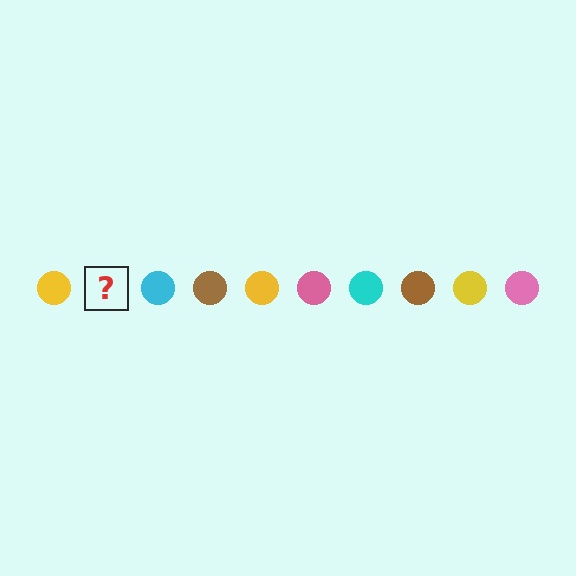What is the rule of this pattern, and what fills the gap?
The rule is that the pattern cycles through yellow, pink, cyan, brown circles. The gap should be filled with a pink circle.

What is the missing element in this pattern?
The missing element is a pink circle.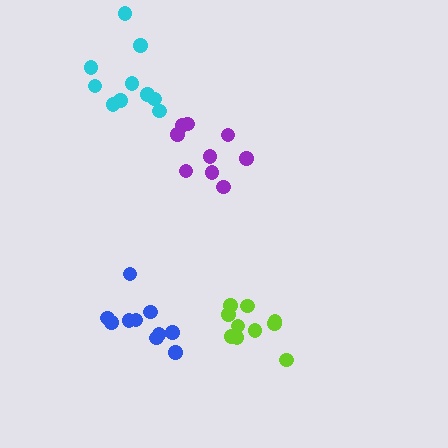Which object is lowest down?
The blue cluster is bottommost.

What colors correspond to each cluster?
The clusters are colored: blue, lime, purple, cyan.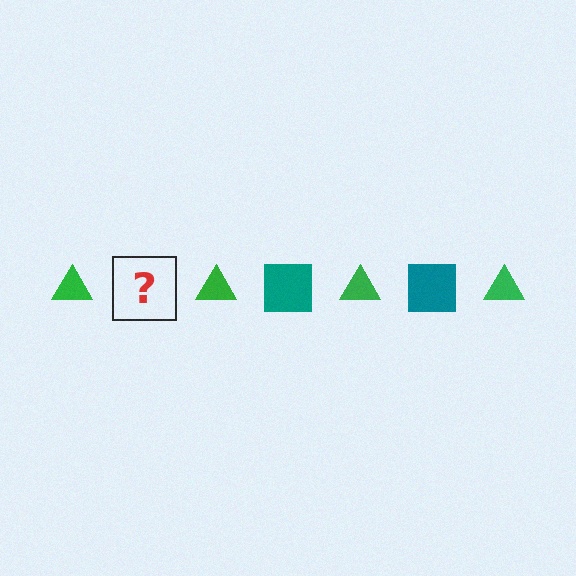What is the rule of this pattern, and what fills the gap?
The rule is that the pattern alternates between green triangle and teal square. The gap should be filled with a teal square.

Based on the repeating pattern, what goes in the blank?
The blank should be a teal square.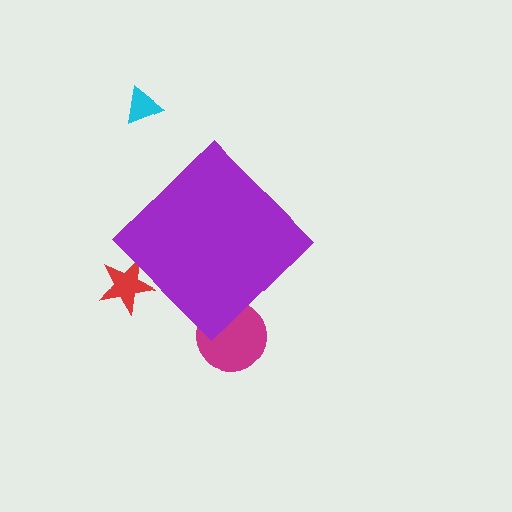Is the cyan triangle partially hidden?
No, the cyan triangle is fully visible.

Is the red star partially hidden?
Yes, the red star is partially hidden behind the purple diamond.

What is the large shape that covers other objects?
A purple diamond.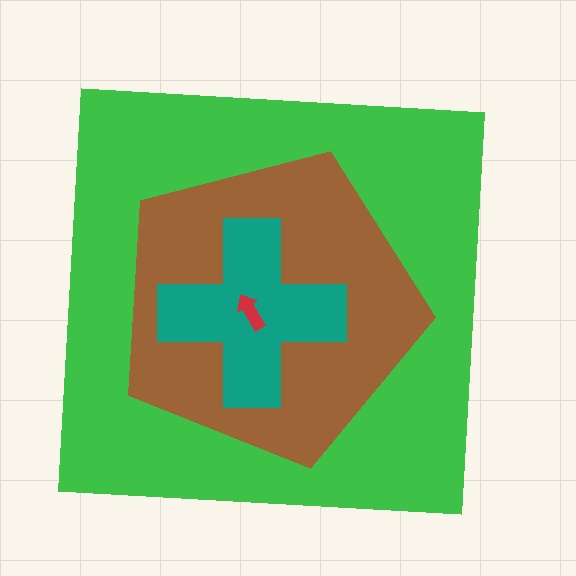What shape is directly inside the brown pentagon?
The teal cross.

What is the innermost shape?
The red arrow.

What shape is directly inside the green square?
The brown pentagon.